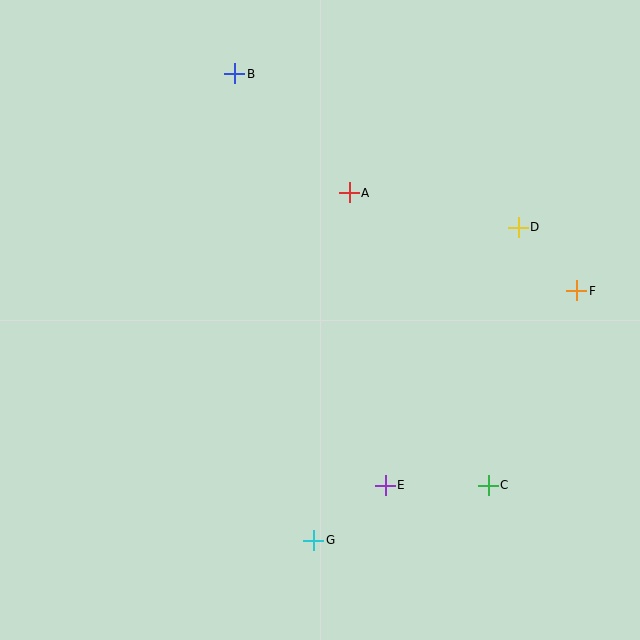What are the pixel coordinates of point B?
Point B is at (235, 74).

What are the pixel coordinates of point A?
Point A is at (349, 193).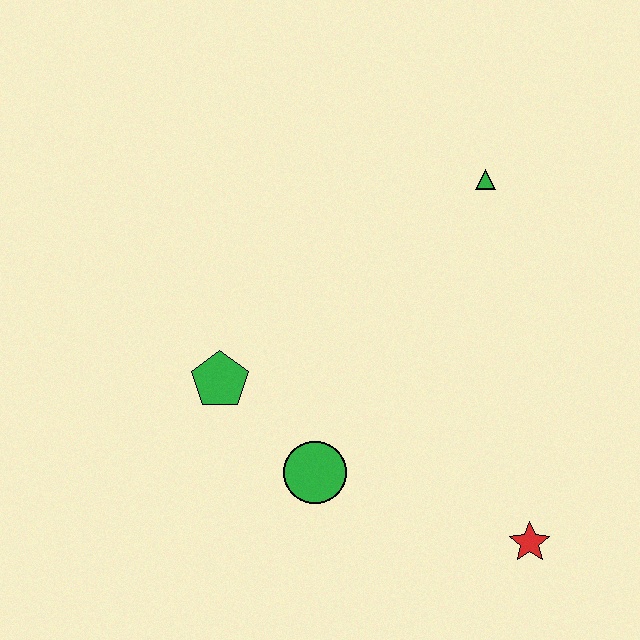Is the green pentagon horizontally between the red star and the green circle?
No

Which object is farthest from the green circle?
The green triangle is farthest from the green circle.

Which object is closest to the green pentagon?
The green circle is closest to the green pentagon.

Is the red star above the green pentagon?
No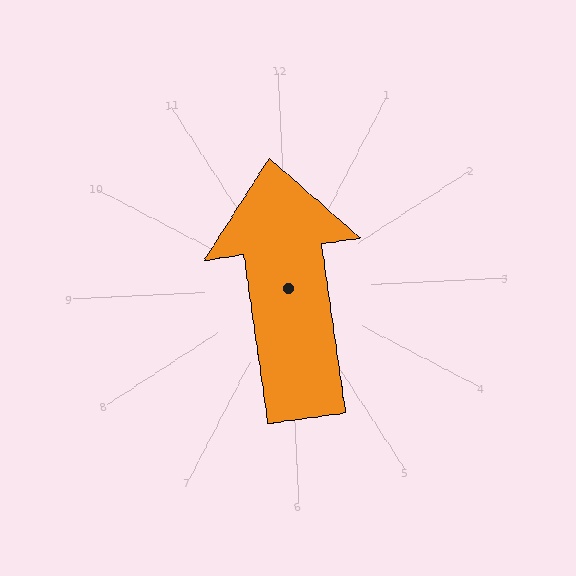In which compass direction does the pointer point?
North.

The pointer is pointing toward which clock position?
Roughly 12 o'clock.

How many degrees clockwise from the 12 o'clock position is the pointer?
Approximately 355 degrees.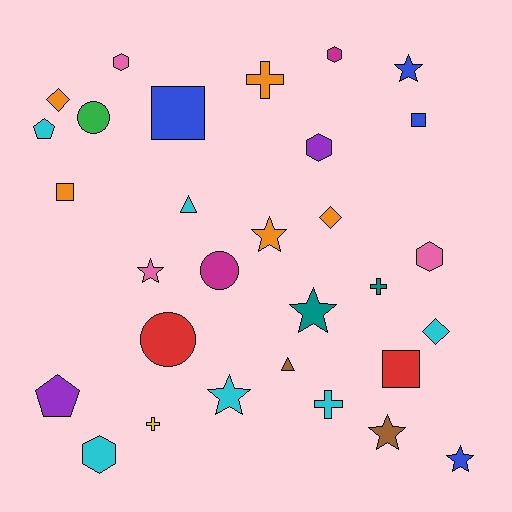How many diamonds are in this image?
There are 3 diamonds.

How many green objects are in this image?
There is 1 green object.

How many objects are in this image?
There are 30 objects.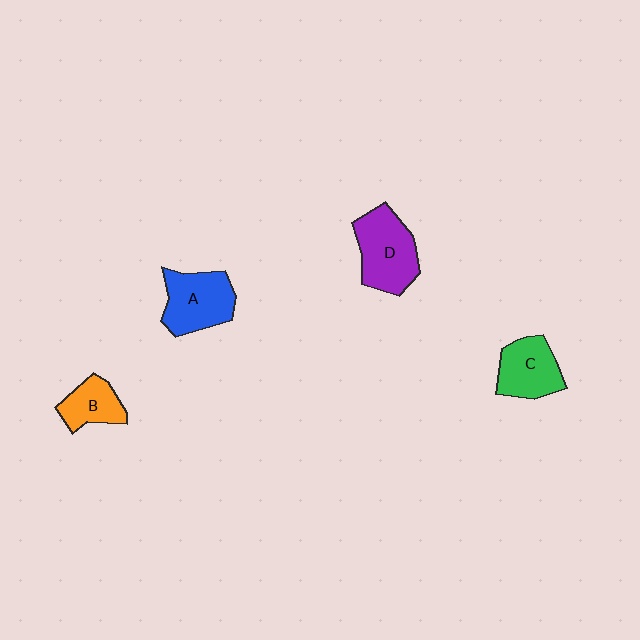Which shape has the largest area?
Shape D (purple).